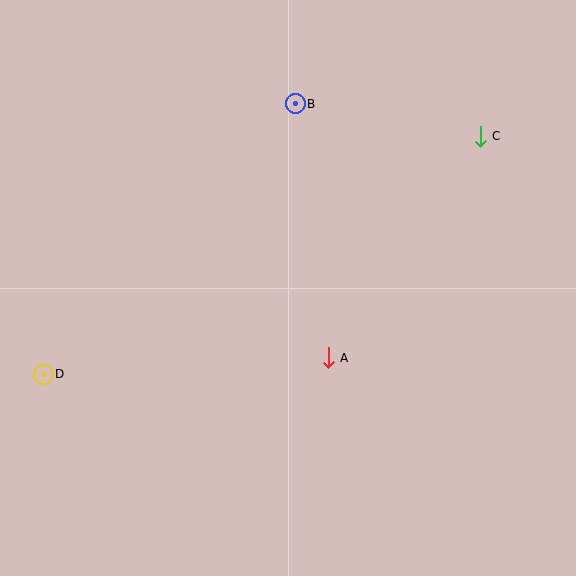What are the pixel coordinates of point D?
Point D is at (43, 374).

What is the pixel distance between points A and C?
The distance between A and C is 269 pixels.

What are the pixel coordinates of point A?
Point A is at (328, 358).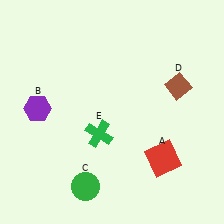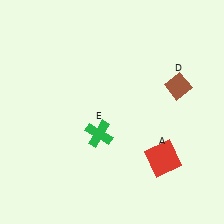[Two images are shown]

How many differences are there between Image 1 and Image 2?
There are 2 differences between the two images.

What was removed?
The purple hexagon (B), the green circle (C) were removed in Image 2.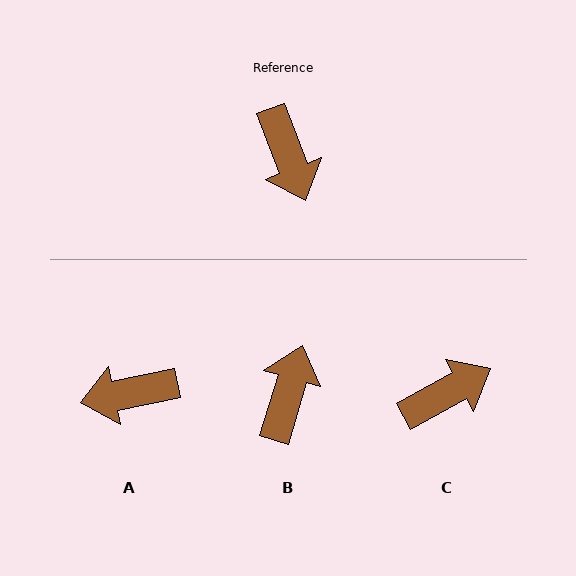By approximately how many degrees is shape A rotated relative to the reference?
Approximately 99 degrees clockwise.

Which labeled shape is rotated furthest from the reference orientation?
B, about 142 degrees away.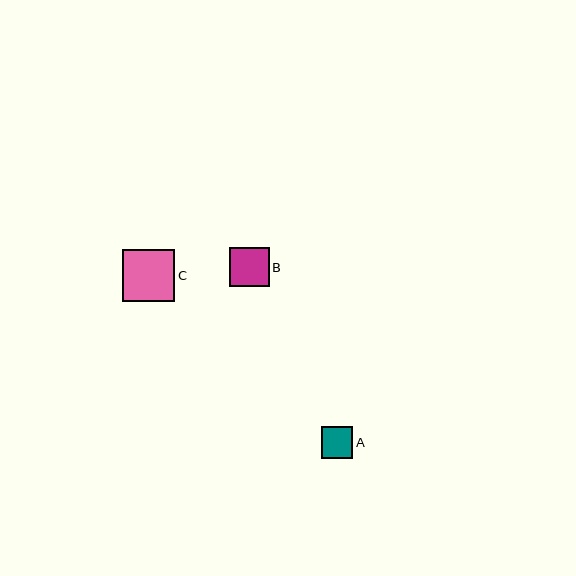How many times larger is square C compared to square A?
Square C is approximately 1.7 times the size of square A.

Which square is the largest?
Square C is the largest with a size of approximately 52 pixels.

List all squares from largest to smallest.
From largest to smallest: C, B, A.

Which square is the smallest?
Square A is the smallest with a size of approximately 31 pixels.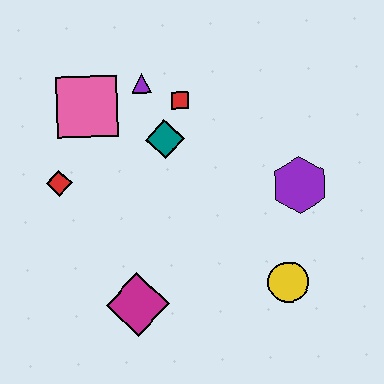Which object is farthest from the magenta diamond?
The purple triangle is farthest from the magenta diamond.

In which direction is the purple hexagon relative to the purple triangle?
The purple hexagon is to the right of the purple triangle.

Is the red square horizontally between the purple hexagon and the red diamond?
Yes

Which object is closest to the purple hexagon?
The yellow circle is closest to the purple hexagon.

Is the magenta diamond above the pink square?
No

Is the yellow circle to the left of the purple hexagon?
Yes